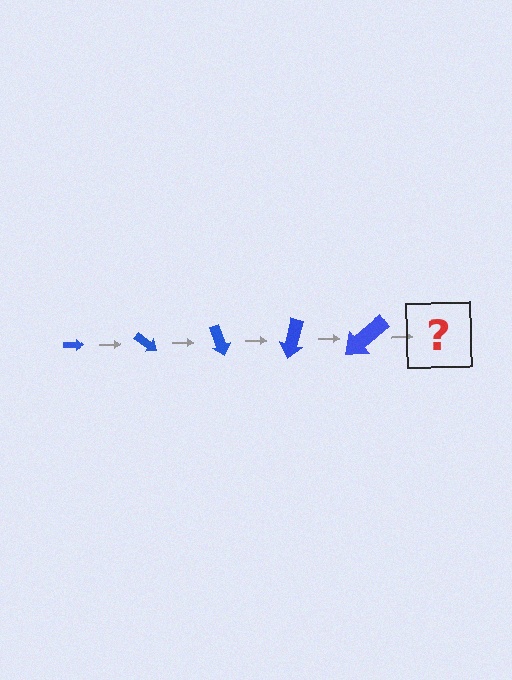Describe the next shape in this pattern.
It should be an arrow, larger than the previous one and rotated 175 degrees from the start.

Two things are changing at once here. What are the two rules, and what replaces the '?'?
The two rules are that the arrow grows larger each step and it rotates 35 degrees each step. The '?' should be an arrow, larger than the previous one and rotated 175 degrees from the start.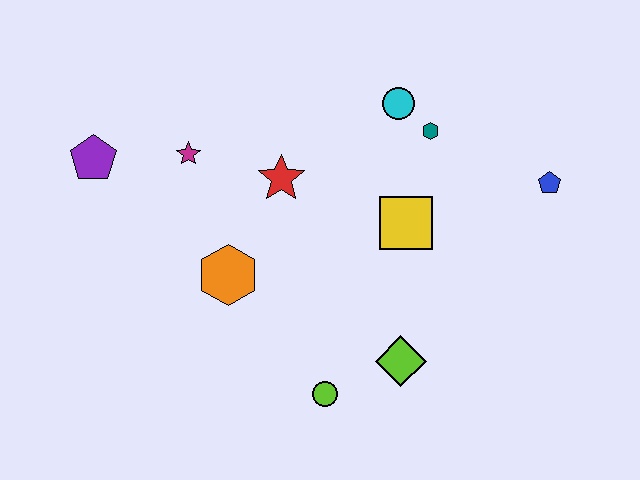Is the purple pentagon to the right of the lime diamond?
No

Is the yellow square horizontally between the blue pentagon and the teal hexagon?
No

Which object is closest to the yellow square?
The teal hexagon is closest to the yellow square.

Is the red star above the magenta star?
No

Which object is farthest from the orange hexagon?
The blue pentagon is farthest from the orange hexagon.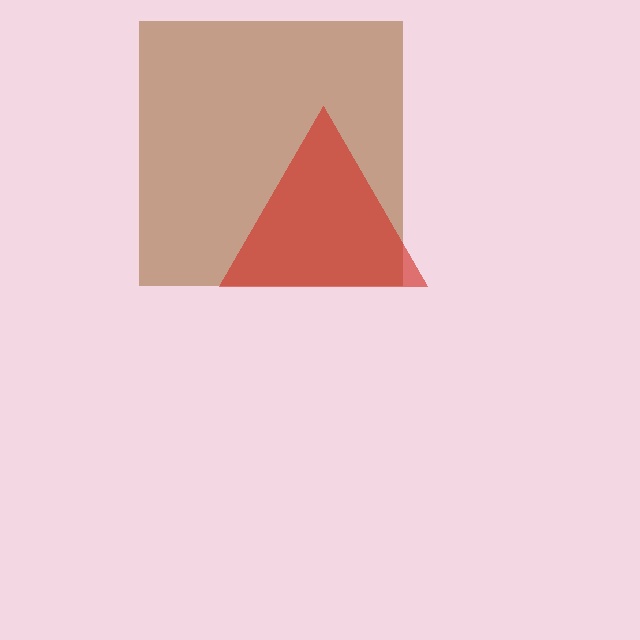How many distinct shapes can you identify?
There are 2 distinct shapes: a brown square, a red triangle.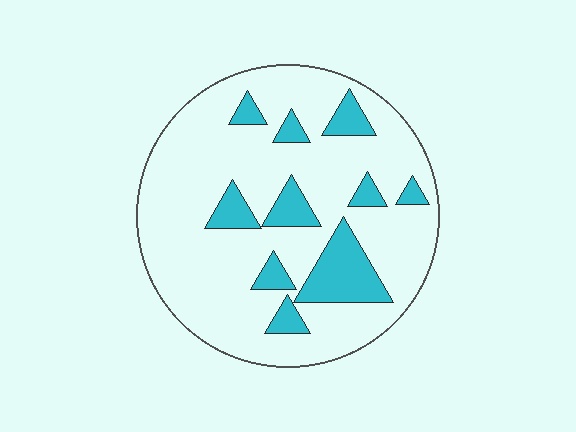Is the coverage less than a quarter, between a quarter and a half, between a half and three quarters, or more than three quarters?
Less than a quarter.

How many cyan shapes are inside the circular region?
10.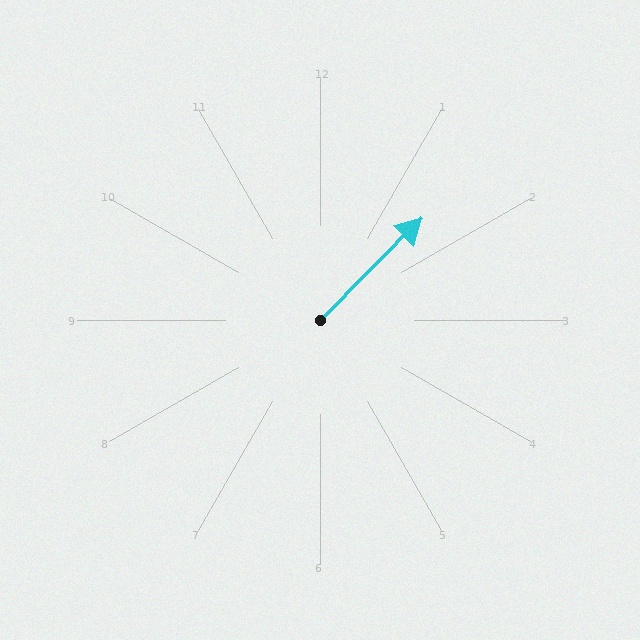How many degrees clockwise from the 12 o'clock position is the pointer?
Approximately 45 degrees.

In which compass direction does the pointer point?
Northeast.